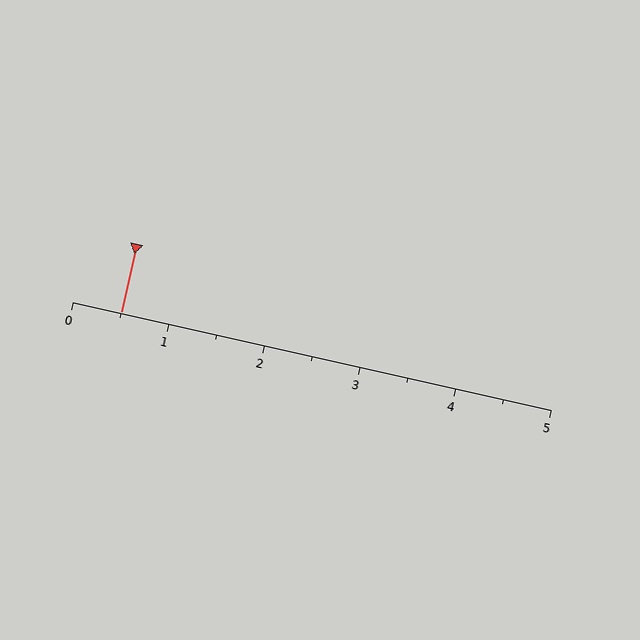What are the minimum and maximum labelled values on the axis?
The axis runs from 0 to 5.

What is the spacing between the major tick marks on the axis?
The major ticks are spaced 1 apart.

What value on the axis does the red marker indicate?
The marker indicates approximately 0.5.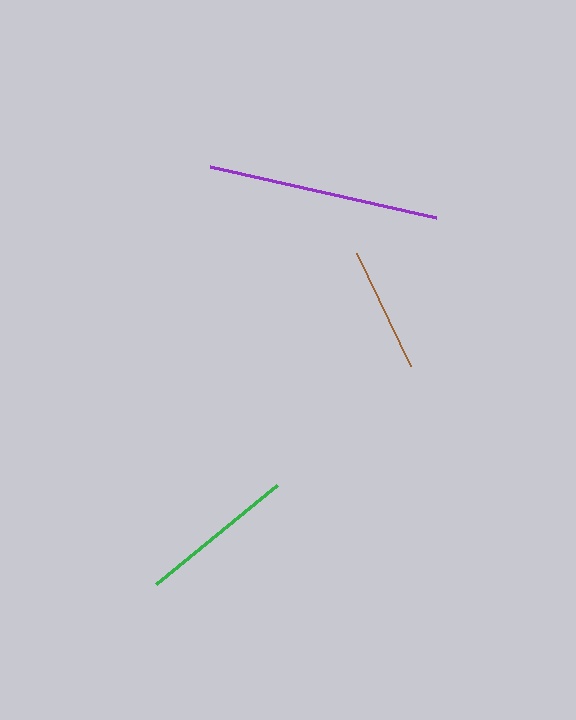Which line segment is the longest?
The purple line is the longest at approximately 233 pixels.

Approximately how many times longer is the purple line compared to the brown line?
The purple line is approximately 1.9 times the length of the brown line.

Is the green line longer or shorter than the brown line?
The green line is longer than the brown line.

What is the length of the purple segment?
The purple segment is approximately 233 pixels long.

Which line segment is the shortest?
The brown line is the shortest at approximately 125 pixels.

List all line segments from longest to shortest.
From longest to shortest: purple, green, brown.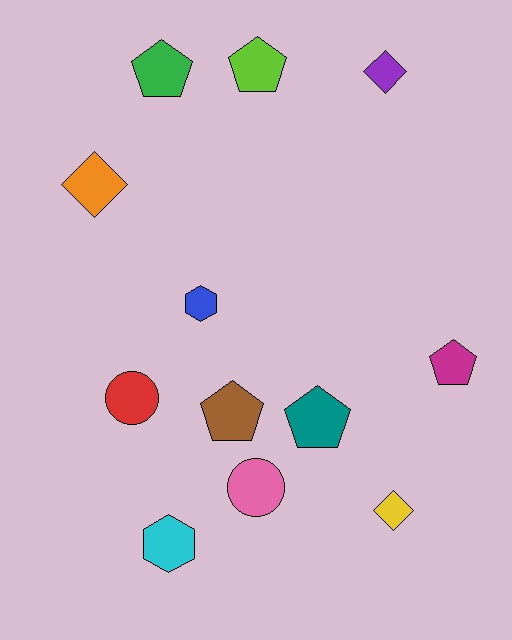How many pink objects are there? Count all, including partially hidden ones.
There is 1 pink object.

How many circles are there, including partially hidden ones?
There are 2 circles.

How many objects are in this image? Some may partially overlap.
There are 12 objects.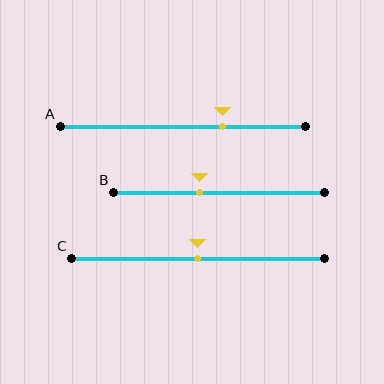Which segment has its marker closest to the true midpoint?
Segment C has its marker closest to the true midpoint.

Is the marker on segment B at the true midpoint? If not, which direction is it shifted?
No, the marker on segment B is shifted to the left by about 9% of the segment length.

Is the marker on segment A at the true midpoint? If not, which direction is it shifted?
No, the marker on segment A is shifted to the right by about 16% of the segment length.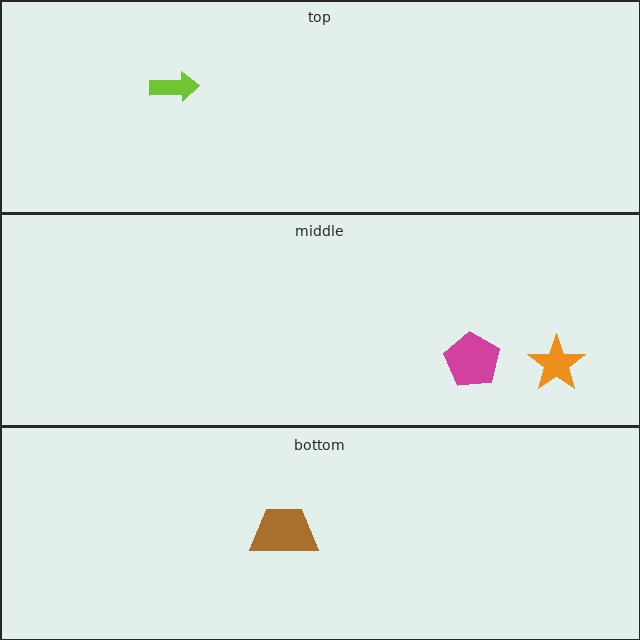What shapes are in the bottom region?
The brown trapezoid.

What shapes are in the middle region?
The magenta pentagon, the orange star.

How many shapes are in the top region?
1.